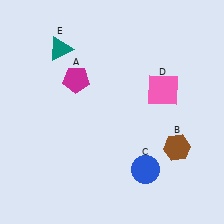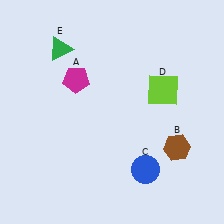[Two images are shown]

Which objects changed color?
D changed from pink to lime. E changed from teal to green.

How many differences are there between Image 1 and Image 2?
There are 2 differences between the two images.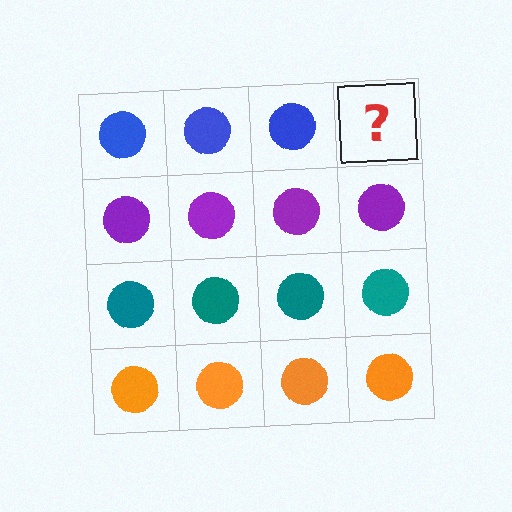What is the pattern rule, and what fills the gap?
The rule is that each row has a consistent color. The gap should be filled with a blue circle.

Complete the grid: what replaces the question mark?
The question mark should be replaced with a blue circle.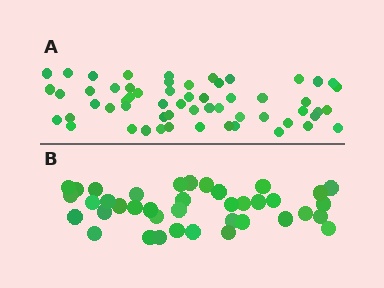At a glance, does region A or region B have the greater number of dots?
Region A (the top region) has more dots.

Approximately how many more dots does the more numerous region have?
Region A has approximately 20 more dots than region B.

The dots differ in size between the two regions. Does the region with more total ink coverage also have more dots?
No. Region B has more total ink coverage because its dots are larger, but region A actually contains more individual dots. Total area can be misleading — the number of items is what matters here.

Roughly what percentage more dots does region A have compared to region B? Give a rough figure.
About 50% more.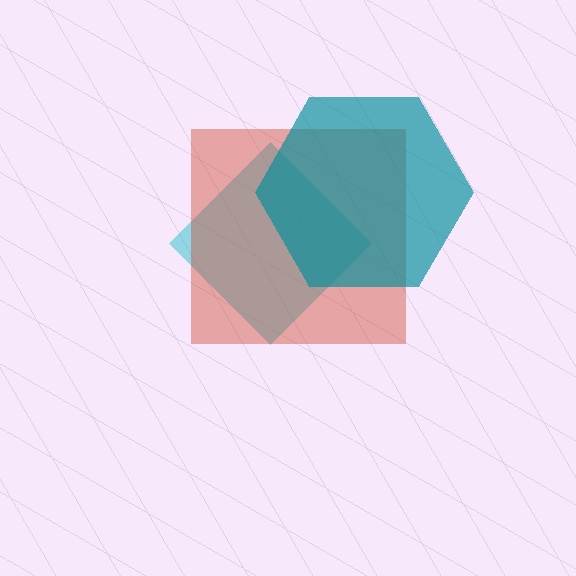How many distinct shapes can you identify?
There are 3 distinct shapes: a cyan diamond, a red square, a teal hexagon.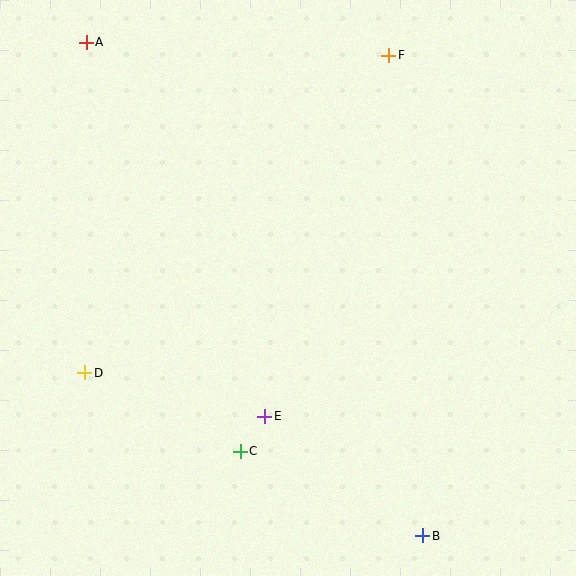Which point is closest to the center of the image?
Point E at (265, 417) is closest to the center.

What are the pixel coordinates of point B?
Point B is at (423, 536).